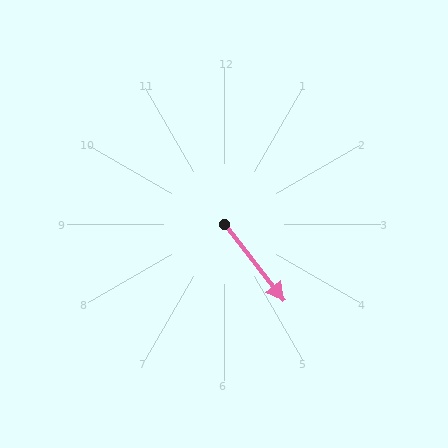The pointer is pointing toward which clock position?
Roughly 5 o'clock.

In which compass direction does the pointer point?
Southeast.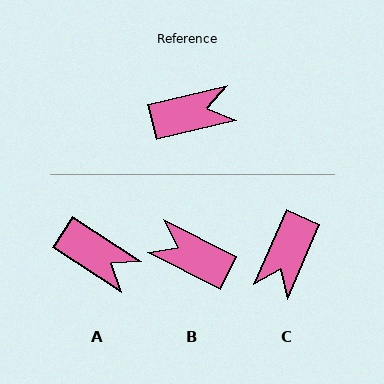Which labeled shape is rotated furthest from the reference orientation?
B, about 139 degrees away.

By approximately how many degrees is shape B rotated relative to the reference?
Approximately 139 degrees counter-clockwise.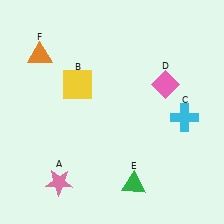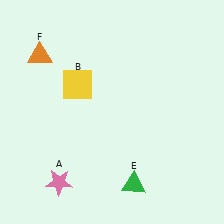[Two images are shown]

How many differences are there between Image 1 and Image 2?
There are 2 differences between the two images.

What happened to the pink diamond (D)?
The pink diamond (D) was removed in Image 2. It was in the top-right area of Image 1.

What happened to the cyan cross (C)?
The cyan cross (C) was removed in Image 2. It was in the bottom-right area of Image 1.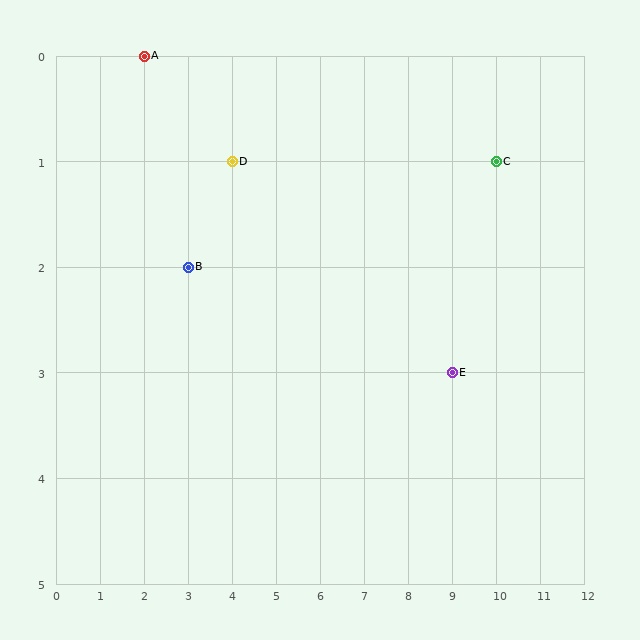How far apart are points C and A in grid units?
Points C and A are 8 columns and 1 row apart (about 8.1 grid units diagonally).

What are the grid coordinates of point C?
Point C is at grid coordinates (10, 1).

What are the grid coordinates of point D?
Point D is at grid coordinates (4, 1).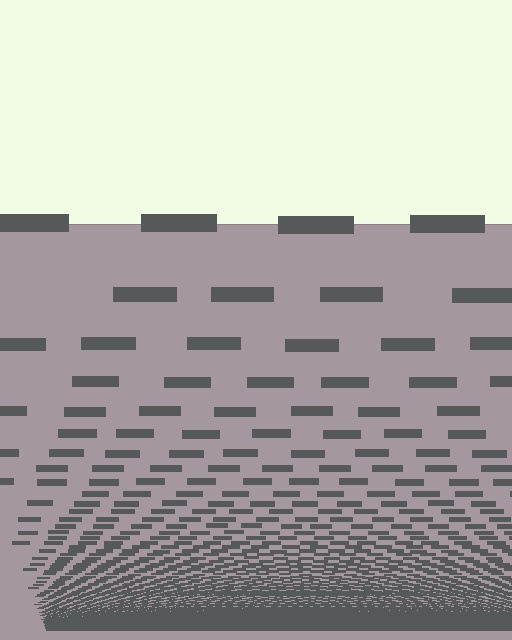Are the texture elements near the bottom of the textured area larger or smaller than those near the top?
Smaller. The gradient is inverted — elements near the bottom are smaller and denser.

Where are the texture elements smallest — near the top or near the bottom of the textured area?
Near the bottom.